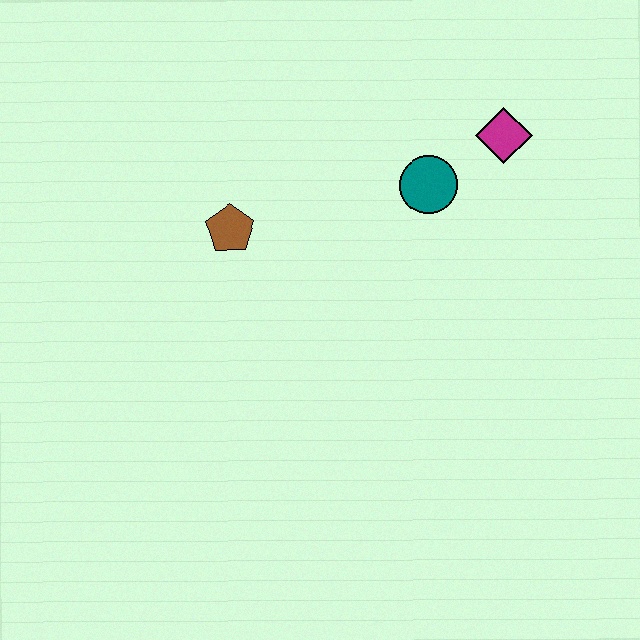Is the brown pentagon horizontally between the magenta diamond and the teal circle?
No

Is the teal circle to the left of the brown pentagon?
No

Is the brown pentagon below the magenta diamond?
Yes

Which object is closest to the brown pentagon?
The teal circle is closest to the brown pentagon.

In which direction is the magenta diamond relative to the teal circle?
The magenta diamond is to the right of the teal circle.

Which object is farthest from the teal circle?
The brown pentagon is farthest from the teal circle.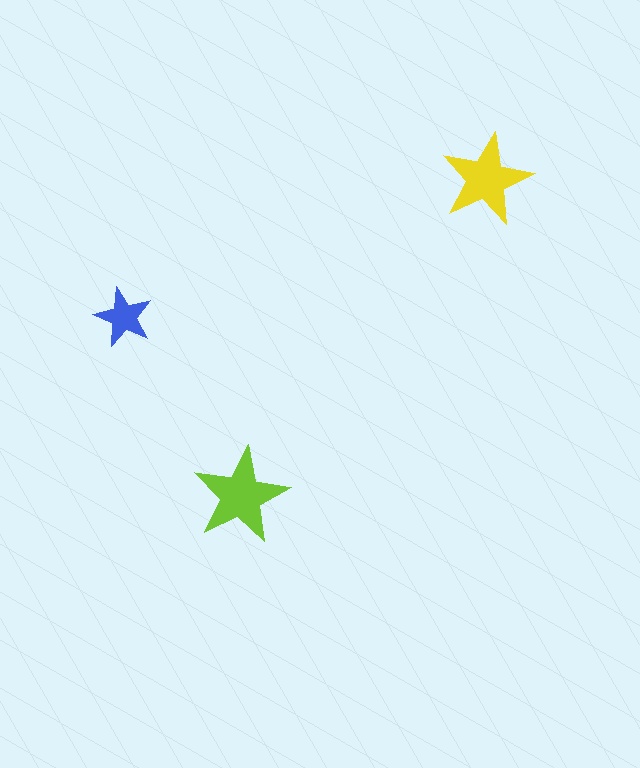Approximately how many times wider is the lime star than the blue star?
About 1.5 times wider.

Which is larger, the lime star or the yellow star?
The lime one.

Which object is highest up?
The yellow star is topmost.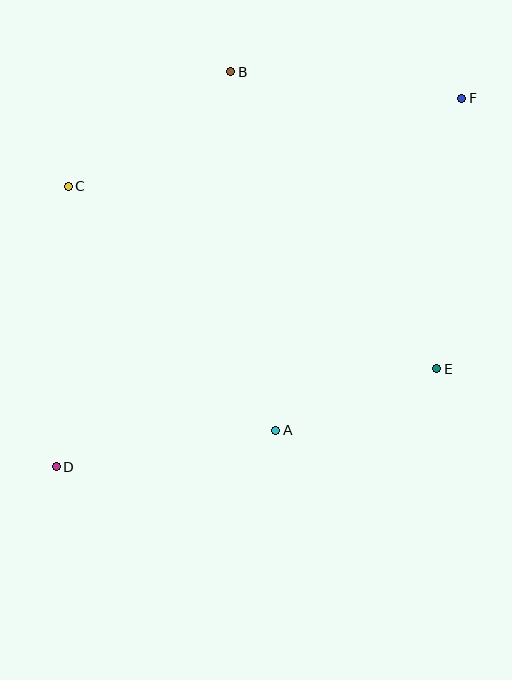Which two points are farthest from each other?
Points D and F are farthest from each other.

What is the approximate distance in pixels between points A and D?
The distance between A and D is approximately 223 pixels.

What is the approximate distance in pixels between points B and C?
The distance between B and C is approximately 199 pixels.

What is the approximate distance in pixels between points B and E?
The distance between B and E is approximately 361 pixels.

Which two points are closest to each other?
Points A and E are closest to each other.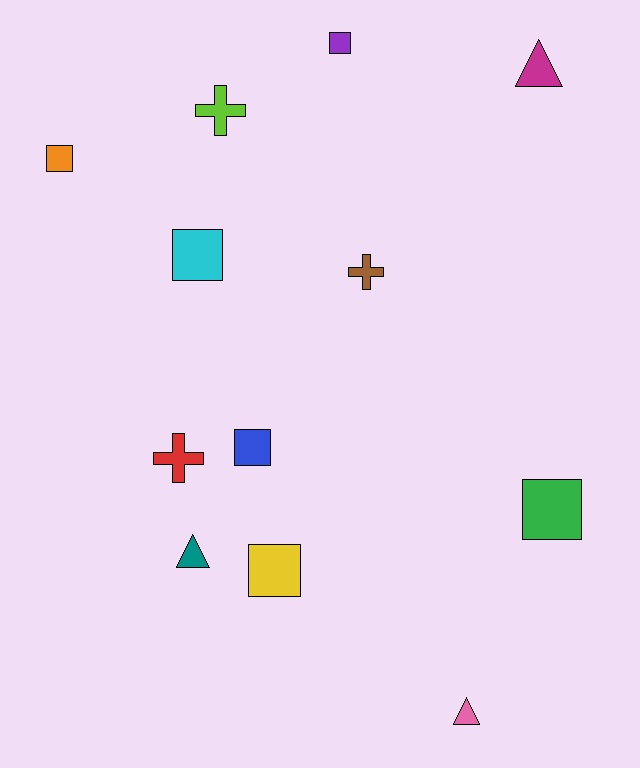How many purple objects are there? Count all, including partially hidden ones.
There is 1 purple object.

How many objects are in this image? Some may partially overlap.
There are 12 objects.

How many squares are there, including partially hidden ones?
There are 6 squares.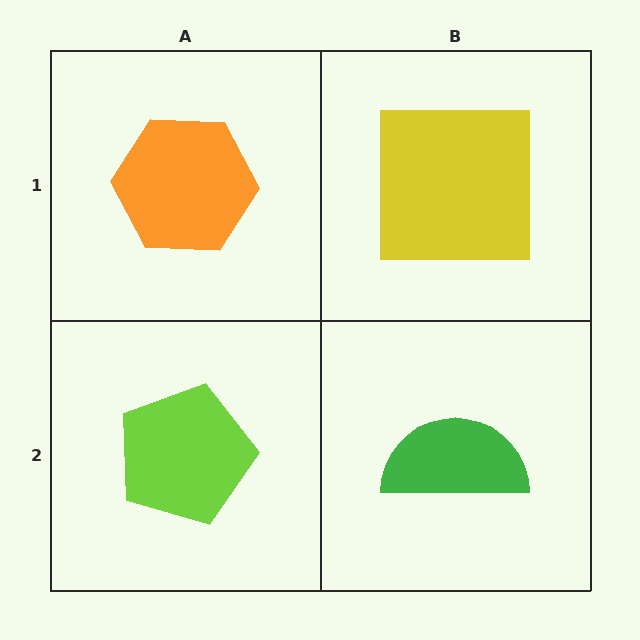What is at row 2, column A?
A lime pentagon.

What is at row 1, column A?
An orange hexagon.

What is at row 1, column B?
A yellow square.